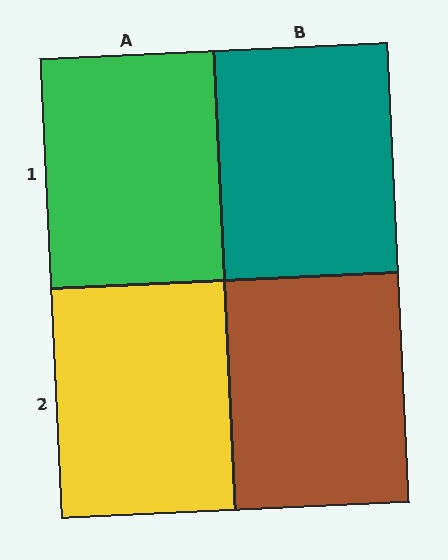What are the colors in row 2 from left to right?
Yellow, brown.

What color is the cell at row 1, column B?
Teal.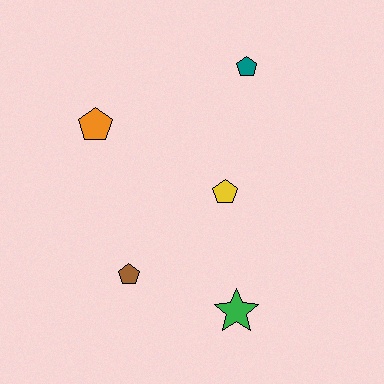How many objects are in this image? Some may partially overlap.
There are 5 objects.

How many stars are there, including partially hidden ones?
There is 1 star.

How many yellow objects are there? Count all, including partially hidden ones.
There is 1 yellow object.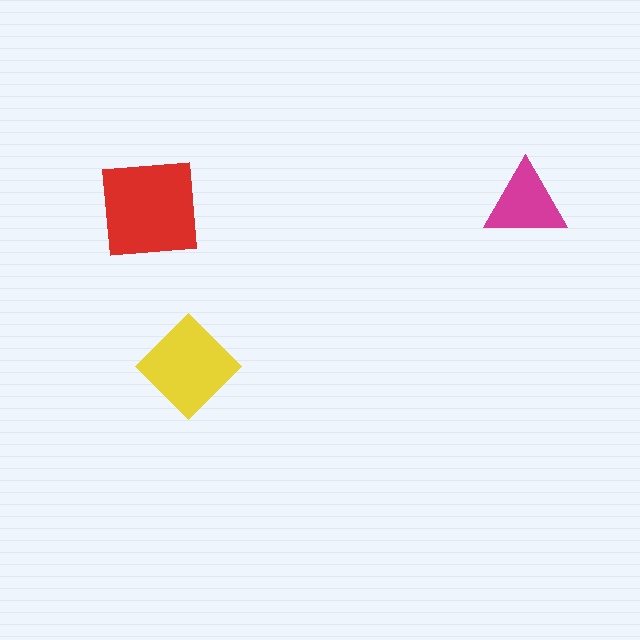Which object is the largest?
The red square.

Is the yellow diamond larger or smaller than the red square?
Smaller.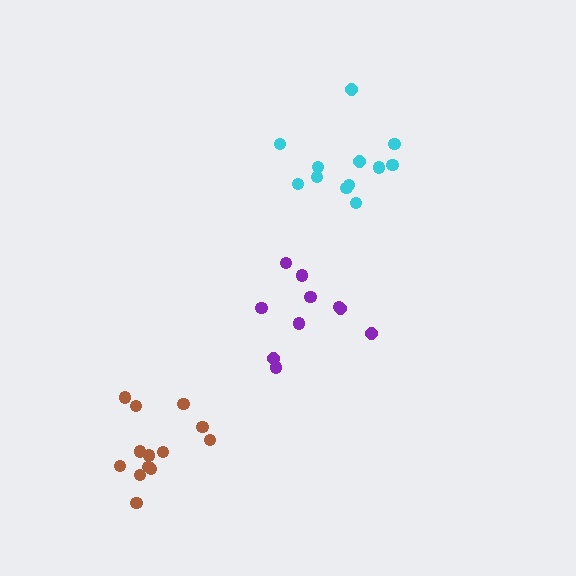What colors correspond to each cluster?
The clusters are colored: purple, cyan, brown.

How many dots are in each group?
Group 1: 10 dots, Group 2: 12 dots, Group 3: 13 dots (35 total).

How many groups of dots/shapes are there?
There are 3 groups.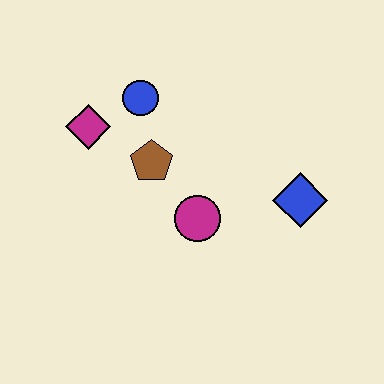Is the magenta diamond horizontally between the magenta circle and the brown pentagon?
No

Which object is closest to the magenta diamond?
The blue circle is closest to the magenta diamond.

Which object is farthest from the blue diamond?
The magenta diamond is farthest from the blue diamond.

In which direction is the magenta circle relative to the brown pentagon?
The magenta circle is below the brown pentagon.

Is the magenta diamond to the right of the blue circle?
No